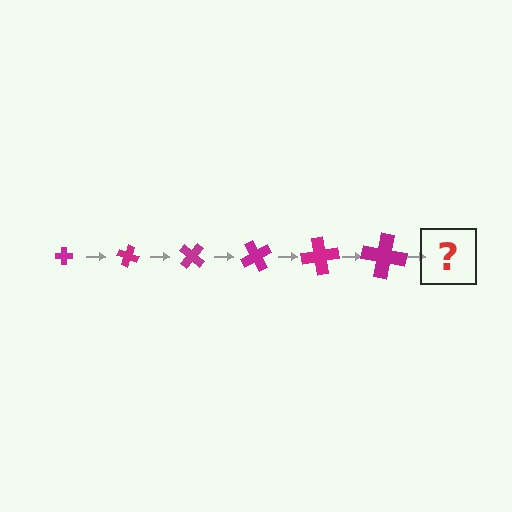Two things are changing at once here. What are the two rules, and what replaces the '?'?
The two rules are that the cross grows larger each step and it rotates 20 degrees each step. The '?' should be a cross, larger than the previous one and rotated 120 degrees from the start.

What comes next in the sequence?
The next element should be a cross, larger than the previous one and rotated 120 degrees from the start.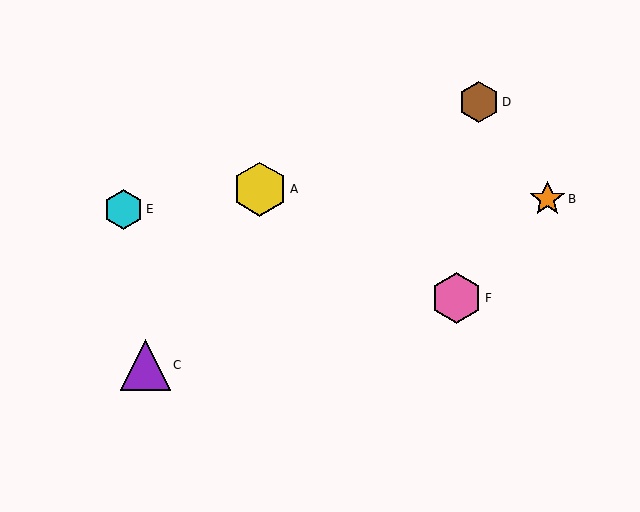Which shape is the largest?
The yellow hexagon (labeled A) is the largest.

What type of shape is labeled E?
Shape E is a cyan hexagon.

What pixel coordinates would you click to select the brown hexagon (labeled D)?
Click at (479, 102) to select the brown hexagon D.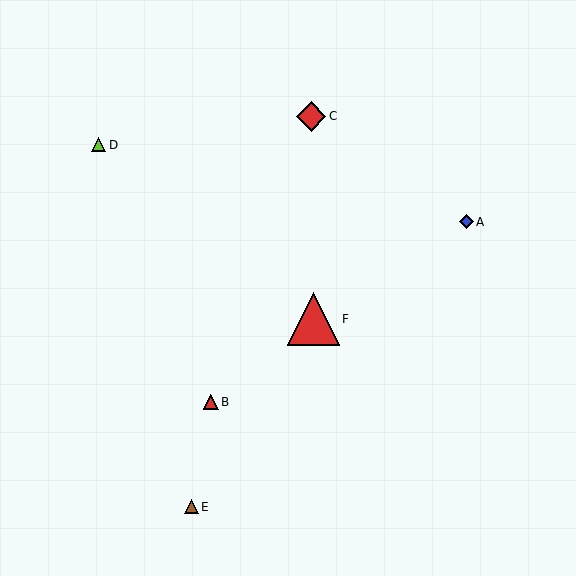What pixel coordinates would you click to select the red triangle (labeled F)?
Click at (313, 319) to select the red triangle F.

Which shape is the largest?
The red triangle (labeled F) is the largest.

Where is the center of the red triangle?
The center of the red triangle is at (211, 402).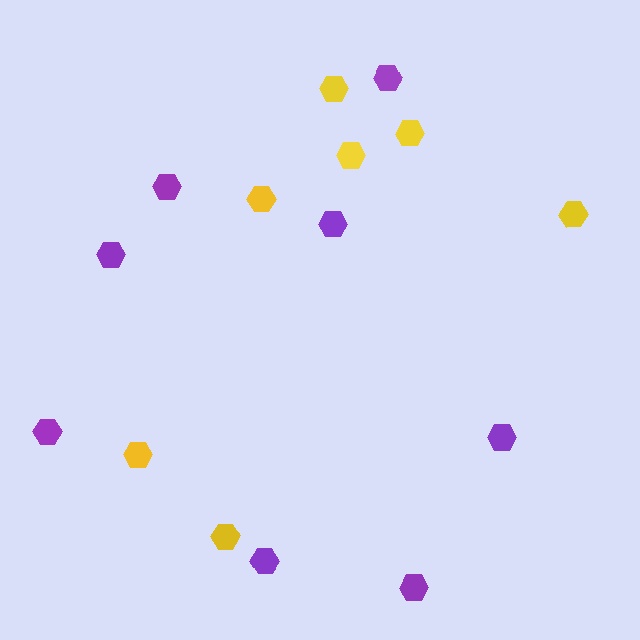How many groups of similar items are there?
There are 2 groups: one group of purple hexagons (8) and one group of yellow hexagons (7).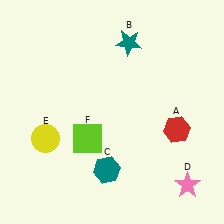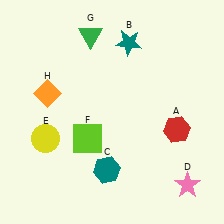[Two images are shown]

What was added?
A green triangle (G), an orange diamond (H) were added in Image 2.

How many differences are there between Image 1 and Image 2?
There are 2 differences between the two images.